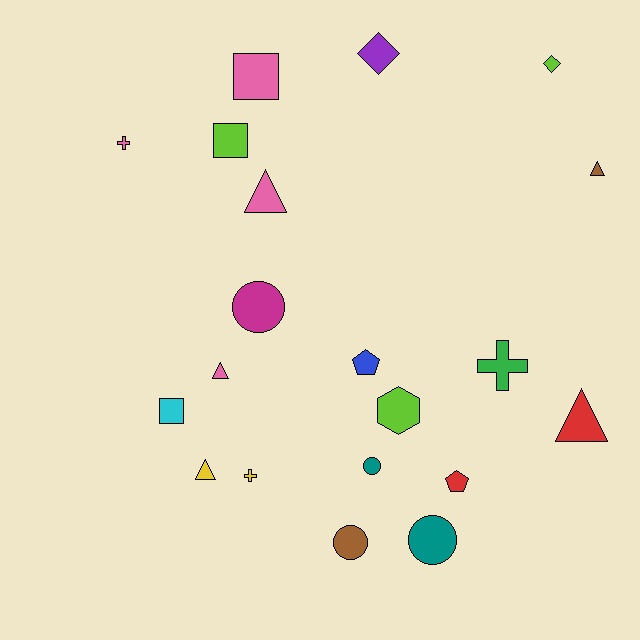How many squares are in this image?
There are 3 squares.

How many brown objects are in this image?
There are 2 brown objects.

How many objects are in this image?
There are 20 objects.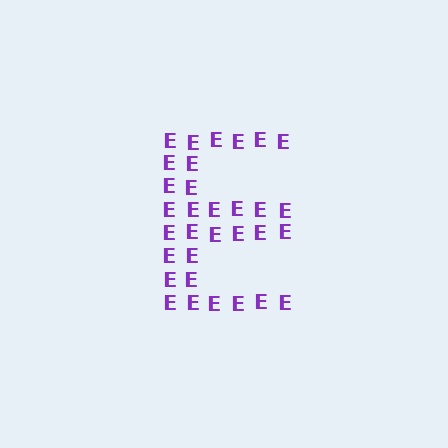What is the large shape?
The large shape is the letter E.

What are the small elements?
The small elements are letter E's.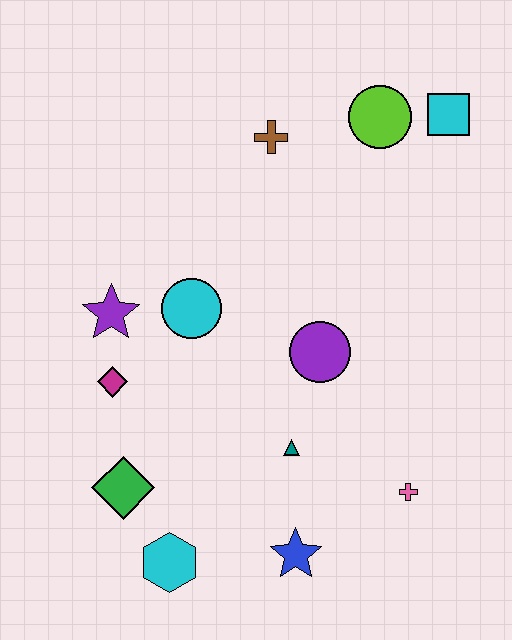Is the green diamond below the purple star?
Yes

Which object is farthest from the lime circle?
The cyan hexagon is farthest from the lime circle.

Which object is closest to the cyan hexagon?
The green diamond is closest to the cyan hexagon.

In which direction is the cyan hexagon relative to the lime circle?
The cyan hexagon is below the lime circle.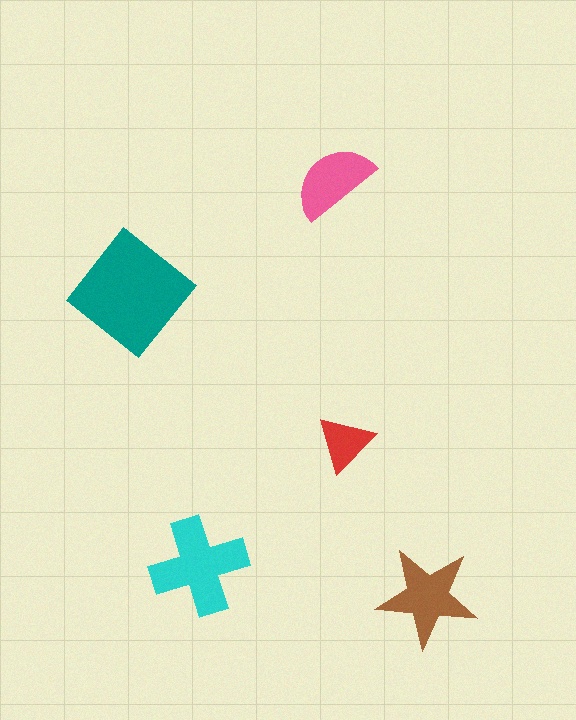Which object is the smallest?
The red triangle.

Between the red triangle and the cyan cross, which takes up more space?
The cyan cross.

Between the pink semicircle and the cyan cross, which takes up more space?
The cyan cross.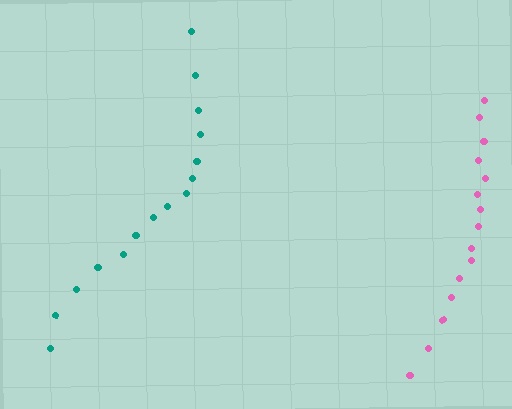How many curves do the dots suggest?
There are 2 distinct paths.